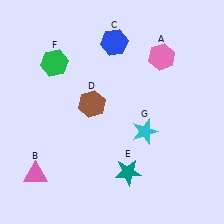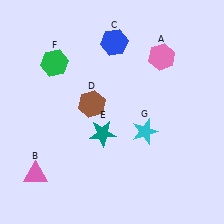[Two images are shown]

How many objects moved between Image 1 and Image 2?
1 object moved between the two images.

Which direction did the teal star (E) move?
The teal star (E) moved up.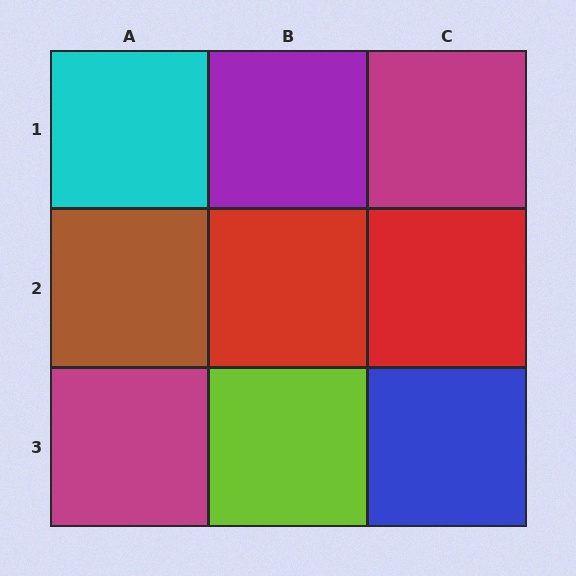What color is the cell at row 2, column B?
Red.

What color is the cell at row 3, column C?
Blue.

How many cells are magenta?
2 cells are magenta.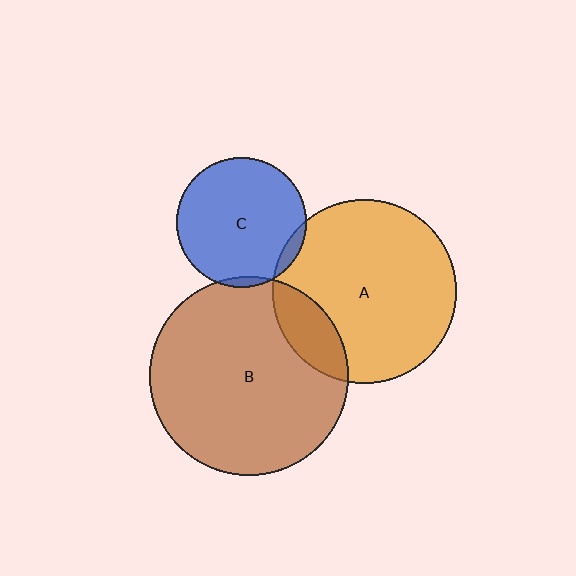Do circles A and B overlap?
Yes.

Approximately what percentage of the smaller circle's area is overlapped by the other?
Approximately 15%.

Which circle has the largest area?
Circle B (brown).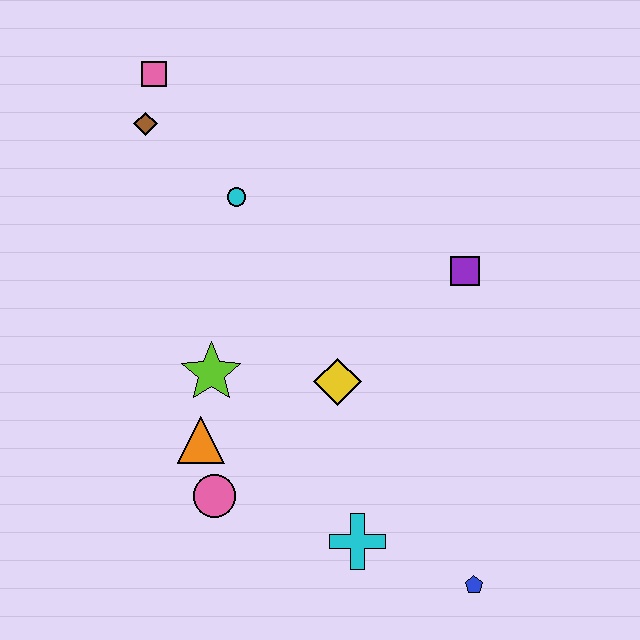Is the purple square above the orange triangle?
Yes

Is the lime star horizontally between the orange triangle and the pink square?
No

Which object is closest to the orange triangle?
The pink circle is closest to the orange triangle.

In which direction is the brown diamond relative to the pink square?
The brown diamond is below the pink square.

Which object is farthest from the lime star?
The blue pentagon is farthest from the lime star.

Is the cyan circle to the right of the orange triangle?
Yes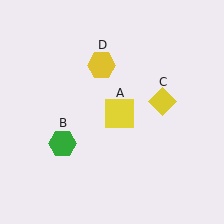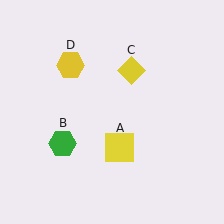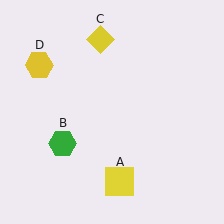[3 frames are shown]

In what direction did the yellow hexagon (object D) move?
The yellow hexagon (object D) moved left.